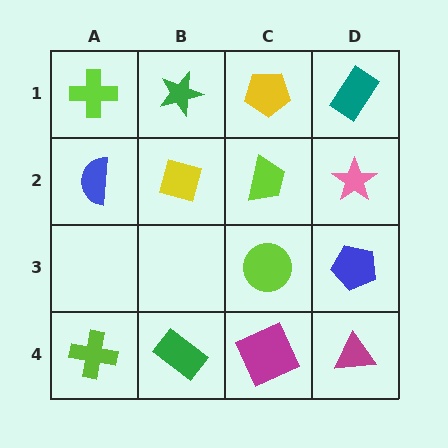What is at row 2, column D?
A pink star.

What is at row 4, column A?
A lime cross.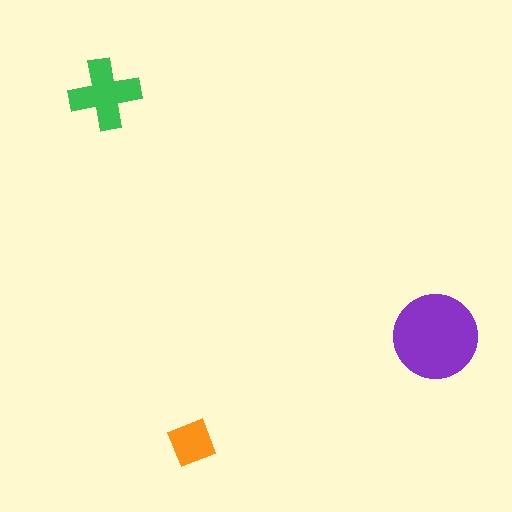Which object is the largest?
The purple circle.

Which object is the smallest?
The orange square.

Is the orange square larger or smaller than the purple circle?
Smaller.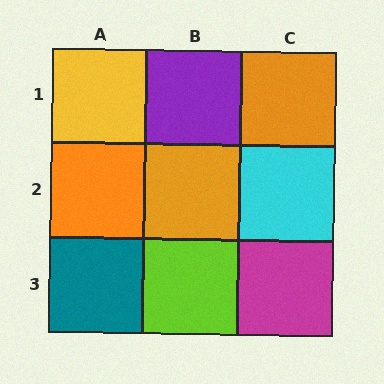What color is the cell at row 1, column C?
Orange.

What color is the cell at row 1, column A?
Yellow.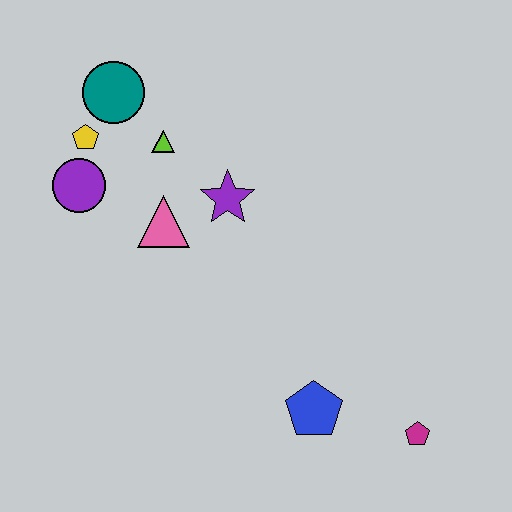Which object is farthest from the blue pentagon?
The teal circle is farthest from the blue pentagon.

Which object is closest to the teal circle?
The yellow pentagon is closest to the teal circle.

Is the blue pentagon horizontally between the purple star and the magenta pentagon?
Yes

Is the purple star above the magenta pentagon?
Yes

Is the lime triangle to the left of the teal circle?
No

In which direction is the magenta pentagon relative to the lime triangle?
The magenta pentagon is below the lime triangle.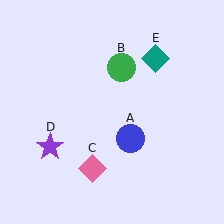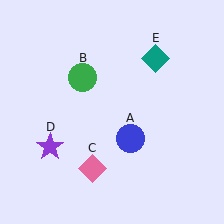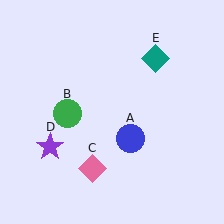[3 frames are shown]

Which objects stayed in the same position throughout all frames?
Blue circle (object A) and pink diamond (object C) and purple star (object D) and teal diamond (object E) remained stationary.